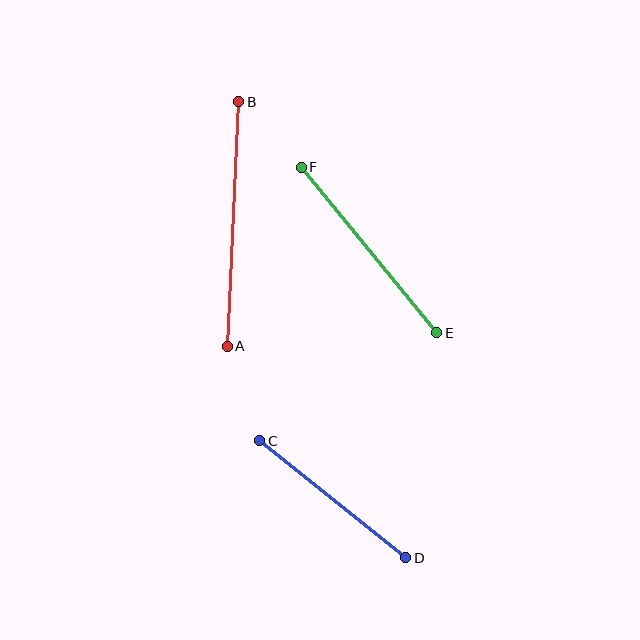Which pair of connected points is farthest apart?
Points A and B are farthest apart.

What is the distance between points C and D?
The distance is approximately 187 pixels.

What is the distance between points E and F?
The distance is approximately 214 pixels.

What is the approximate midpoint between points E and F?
The midpoint is at approximately (369, 250) pixels.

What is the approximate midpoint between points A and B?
The midpoint is at approximately (233, 224) pixels.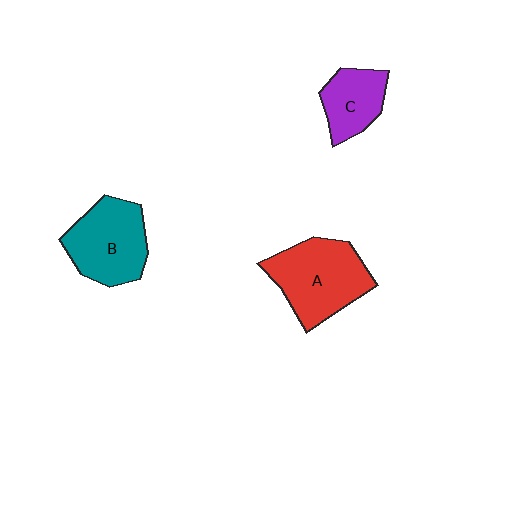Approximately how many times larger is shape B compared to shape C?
Approximately 1.5 times.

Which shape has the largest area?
Shape A (red).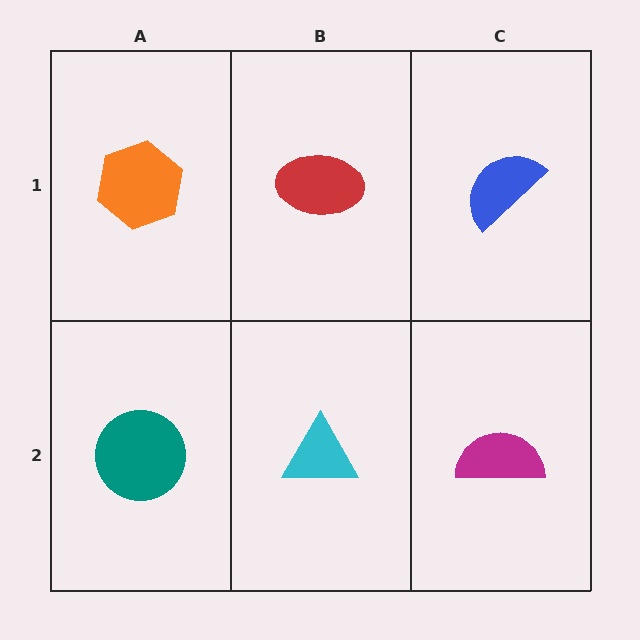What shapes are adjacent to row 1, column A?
A teal circle (row 2, column A), a red ellipse (row 1, column B).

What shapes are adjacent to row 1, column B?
A cyan triangle (row 2, column B), an orange hexagon (row 1, column A), a blue semicircle (row 1, column C).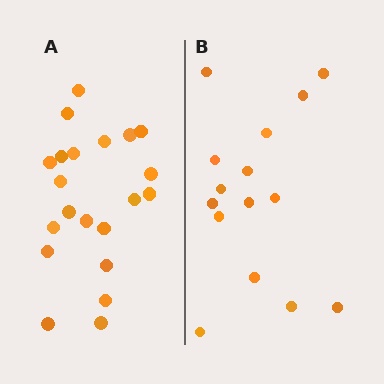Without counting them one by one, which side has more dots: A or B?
Region A (the left region) has more dots.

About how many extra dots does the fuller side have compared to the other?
Region A has about 6 more dots than region B.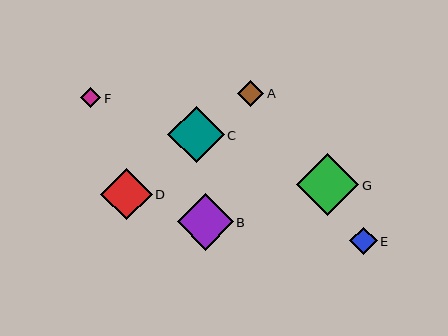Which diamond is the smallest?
Diamond F is the smallest with a size of approximately 20 pixels.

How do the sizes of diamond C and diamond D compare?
Diamond C and diamond D are approximately the same size.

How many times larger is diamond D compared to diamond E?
Diamond D is approximately 1.9 times the size of diamond E.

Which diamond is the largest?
Diamond G is the largest with a size of approximately 62 pixels.